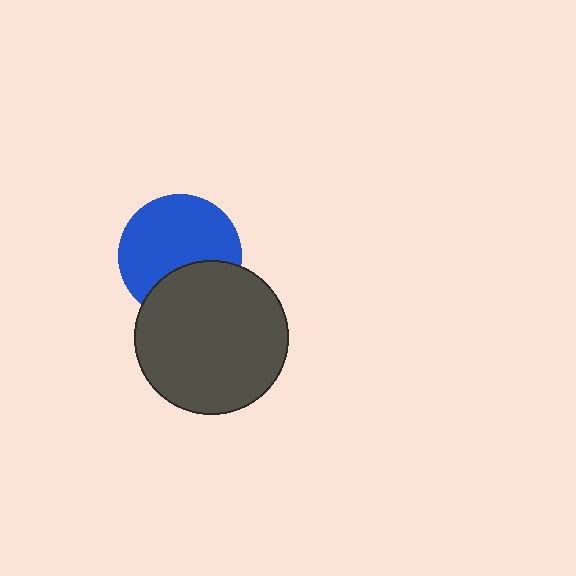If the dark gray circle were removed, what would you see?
You would see the complete blue circle.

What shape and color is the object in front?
The object in front is a dark gray circle.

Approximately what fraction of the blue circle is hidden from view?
Roughly 32% of the blue circle is hidden behind the dark gray circle.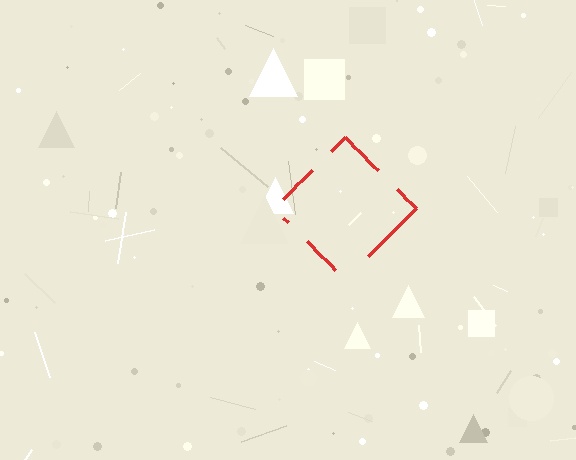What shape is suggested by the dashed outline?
The dashed outline suggests a diamond.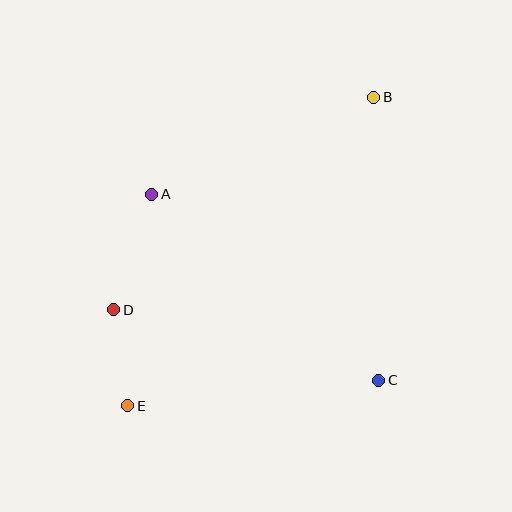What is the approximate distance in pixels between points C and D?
The distance between C and D is approximately 274 pixels.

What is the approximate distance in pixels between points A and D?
The distance between A and D is approximately 122 pixels.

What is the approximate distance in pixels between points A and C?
The distance between A and C is approximately 293 pixels.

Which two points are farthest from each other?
Points B and E are farthest from each other.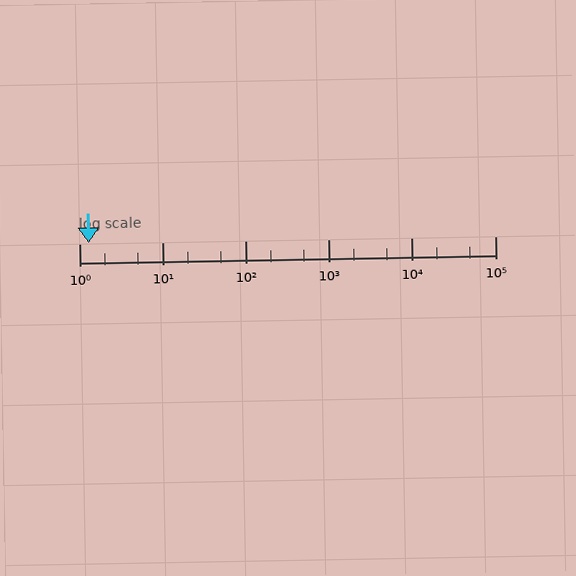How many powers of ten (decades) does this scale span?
The scale spans 5 decades, from 1 to 100000.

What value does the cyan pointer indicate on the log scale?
The pointer indicates approximately 1.3.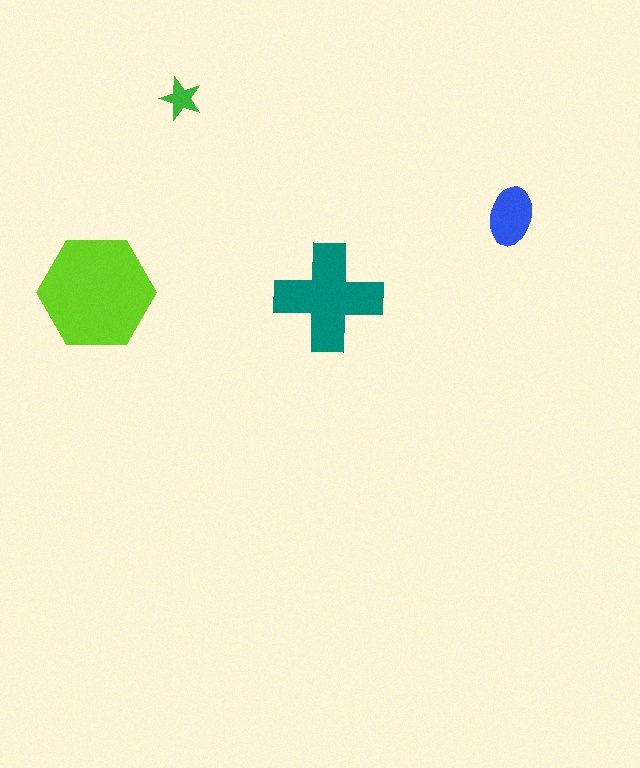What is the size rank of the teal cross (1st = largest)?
2nd.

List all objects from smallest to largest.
The green star, the blue ellipse, the teal cross, the lime hexagon.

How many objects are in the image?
There are 4 objects in the image.